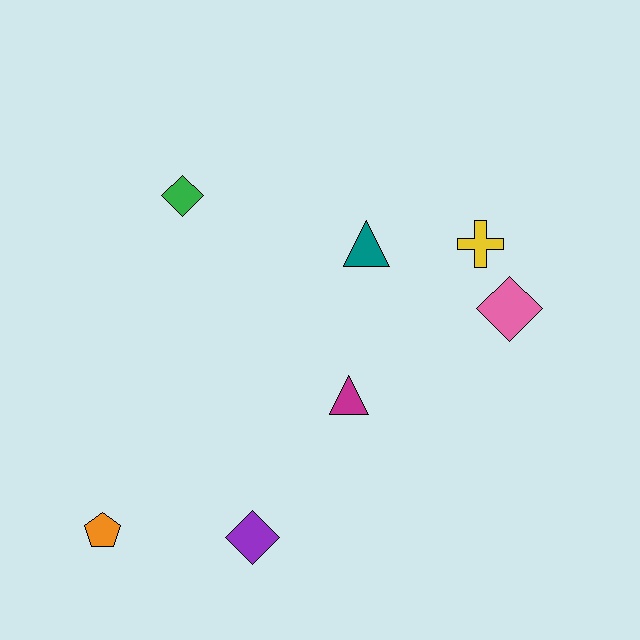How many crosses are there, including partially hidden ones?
There is 1 cross.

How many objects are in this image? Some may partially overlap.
There are 7 objects.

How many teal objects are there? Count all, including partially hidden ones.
There is 1 teal object.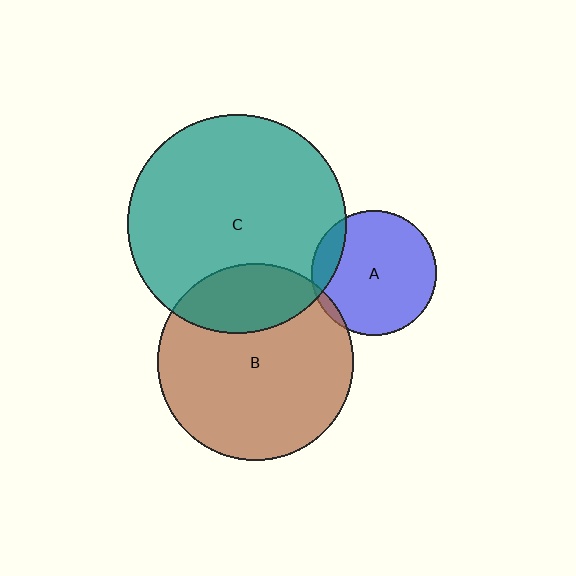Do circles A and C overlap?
Yes.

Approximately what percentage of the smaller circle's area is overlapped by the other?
Approximately 15%.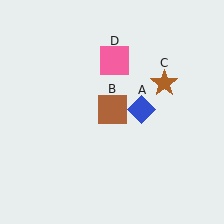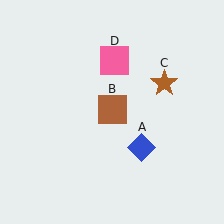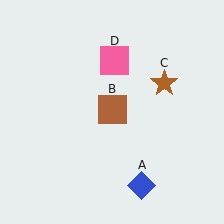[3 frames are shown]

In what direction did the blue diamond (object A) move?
The blue diamond (object A) moved down.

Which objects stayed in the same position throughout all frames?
Brown square (object B) and brown star (object C) and pink square (object D) remained stationary.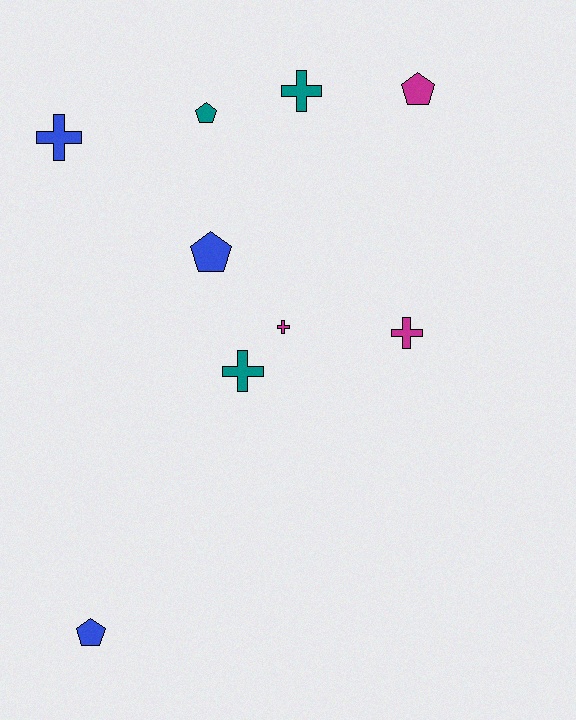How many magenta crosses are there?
There are 2 magenta crosses.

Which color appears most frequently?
Blue, with 3 objects.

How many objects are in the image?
There are 9 objects.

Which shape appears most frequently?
Cross, with 5 objects.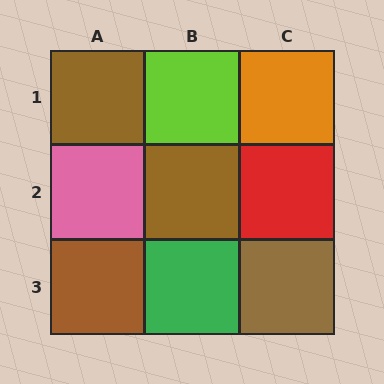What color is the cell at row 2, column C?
Red.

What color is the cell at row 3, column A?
Brown.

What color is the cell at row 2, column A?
Pink.